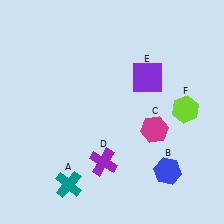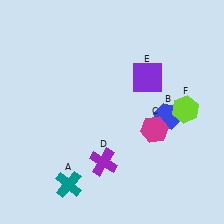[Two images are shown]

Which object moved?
The blue hexagon (B) moved up.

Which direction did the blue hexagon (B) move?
The blue hexagon (B) moved up.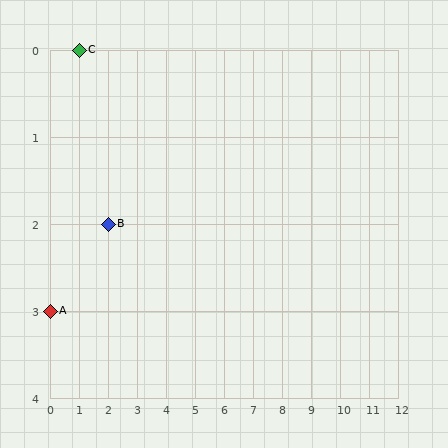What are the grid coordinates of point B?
Point B is at grid coordinates (2, 2).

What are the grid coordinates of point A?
Point A is at grid coordinates (0, 3).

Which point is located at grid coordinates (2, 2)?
Point B is at (2, 2).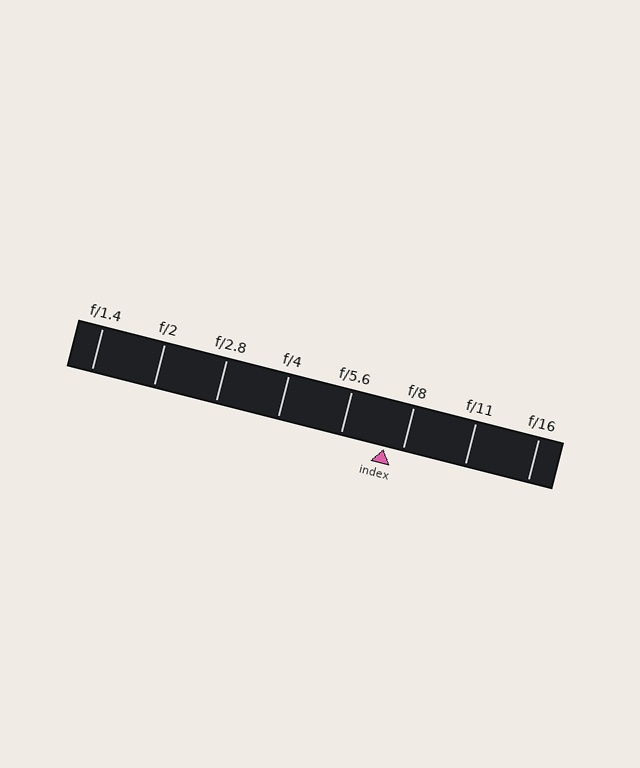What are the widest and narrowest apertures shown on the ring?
The widest aperture shown is f/1.4 and the narrowest is f/16.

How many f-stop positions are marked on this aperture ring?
There are 8 f-stop positions marked.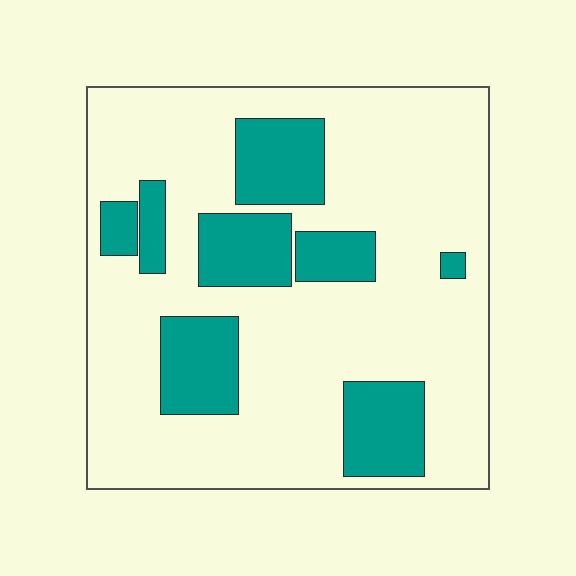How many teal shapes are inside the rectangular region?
8.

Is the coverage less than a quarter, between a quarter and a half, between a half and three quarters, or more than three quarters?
Less than a quarter.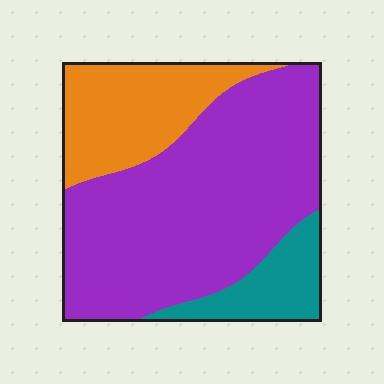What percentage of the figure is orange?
Orange takes up about one quarter (1/4) of the figure.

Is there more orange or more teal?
Orange.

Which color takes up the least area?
Teal, at roughly 15%.